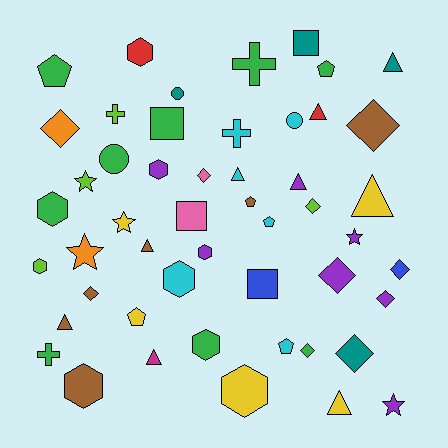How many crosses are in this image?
There are 4 crosses.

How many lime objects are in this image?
There are 4 lime objects.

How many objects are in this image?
There are 50 objects.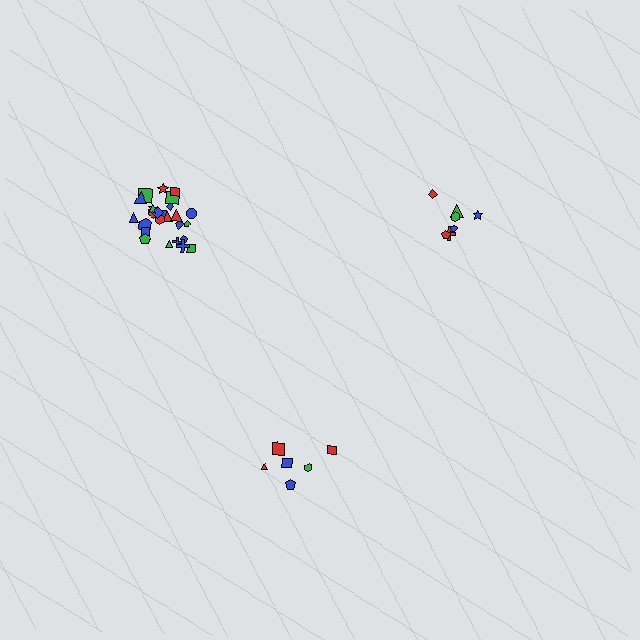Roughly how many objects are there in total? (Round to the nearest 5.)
Roughly 40 objects in total.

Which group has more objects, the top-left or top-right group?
The top-left group.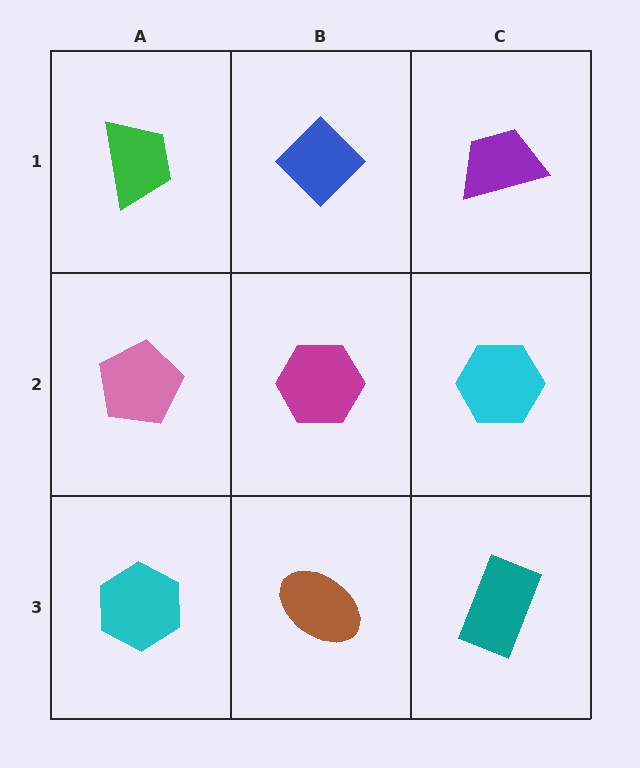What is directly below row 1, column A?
A pink pentagon.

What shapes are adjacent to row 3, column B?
A magenta hexagon (row 2, column B), a cyan hexagon (row 3, column A), a teal rectangle (row 3, column C).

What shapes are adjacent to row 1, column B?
A magenta hexagon (row 2, column B), a green trapezoid (row 1, column A), a purple trapezoid (row 1, column C).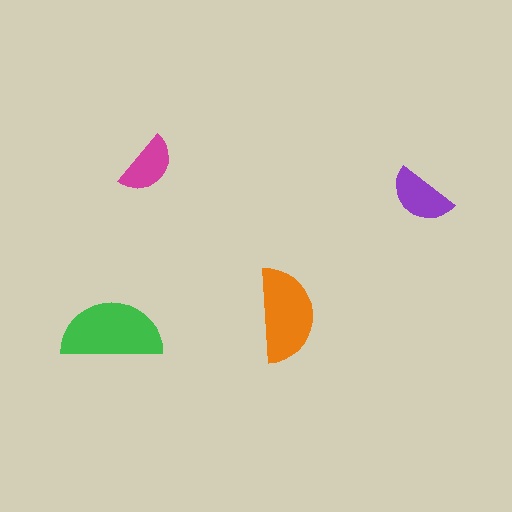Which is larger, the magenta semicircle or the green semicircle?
The green one.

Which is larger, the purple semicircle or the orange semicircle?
The orange one.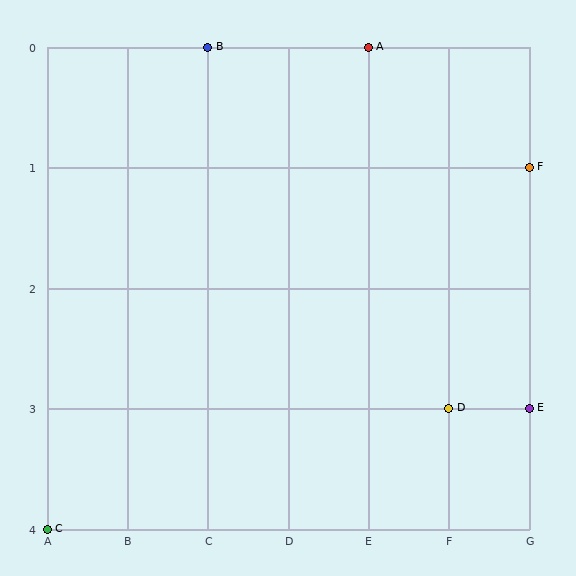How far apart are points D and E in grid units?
Points D and E are 1 column apart.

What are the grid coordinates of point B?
Point B is at grid coordinates (C, 0).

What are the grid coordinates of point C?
Point C is at grid coordinates (A, 4).